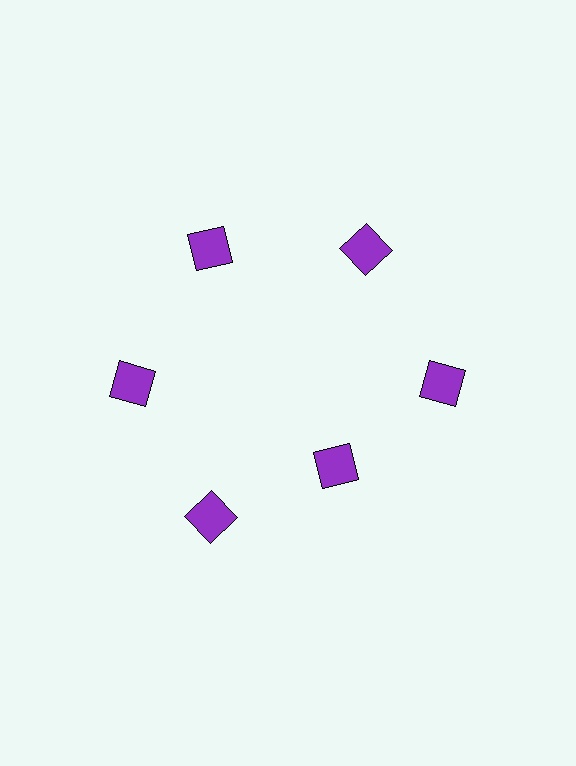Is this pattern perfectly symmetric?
No. The 6 purple squares are arranged in a ring, but one element near the 5 o'clock position is pulled inward toward the center, breaking the 6-fold rotational symmetry.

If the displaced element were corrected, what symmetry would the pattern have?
It would have 6-fold rotational symmetry — the pattern would map onto itself every 60 degrees.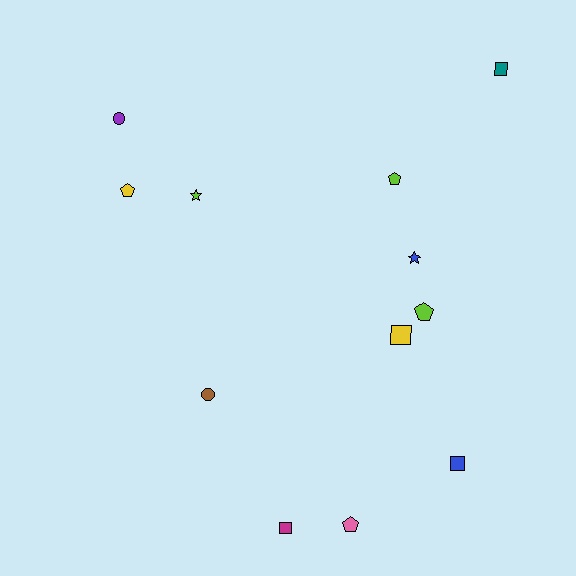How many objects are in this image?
There are 12 objects.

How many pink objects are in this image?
There is 1 pink object.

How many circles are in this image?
There are 2 circles.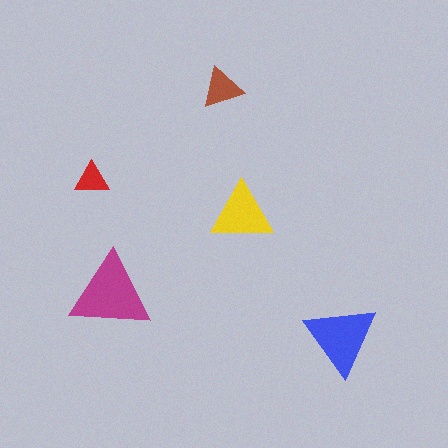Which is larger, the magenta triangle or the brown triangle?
The magenta one.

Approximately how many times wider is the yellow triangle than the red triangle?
About 2 times wider.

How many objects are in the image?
There are 5 objects in the image.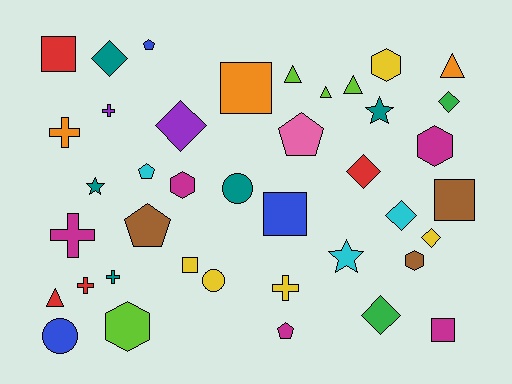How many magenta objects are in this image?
There are 5 magenta objects.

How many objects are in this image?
There are 40 objects.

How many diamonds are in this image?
There are 7 diamonds.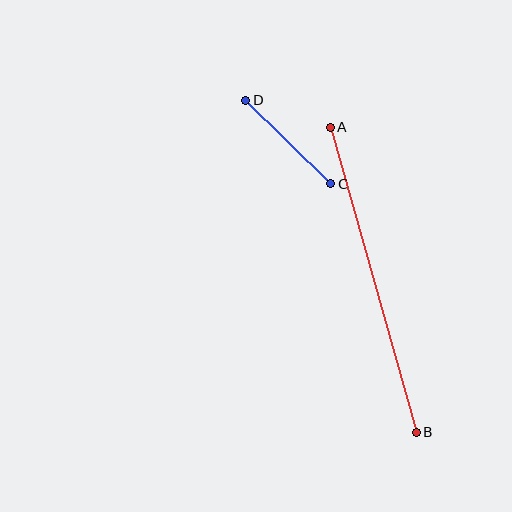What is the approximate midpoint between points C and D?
The midpoint is at approximately (288, 142) pixels.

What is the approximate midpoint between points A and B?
The midpoint is at approximately (373, 280) pixels.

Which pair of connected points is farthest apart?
Points A and B are farthest apart.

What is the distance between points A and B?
The distance is approximately 317 pixels.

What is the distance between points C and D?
The distance is approximately 119 pixels.